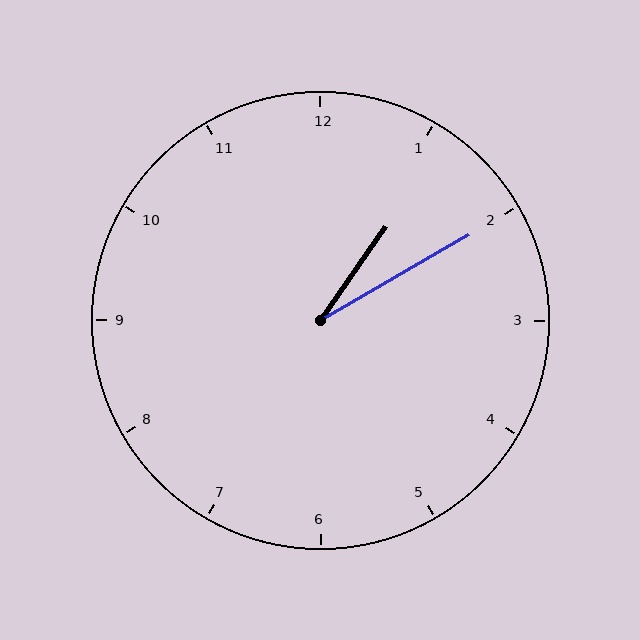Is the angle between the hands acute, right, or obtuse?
It is acute.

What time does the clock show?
1:10.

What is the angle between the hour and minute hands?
Approximately 25 degrees.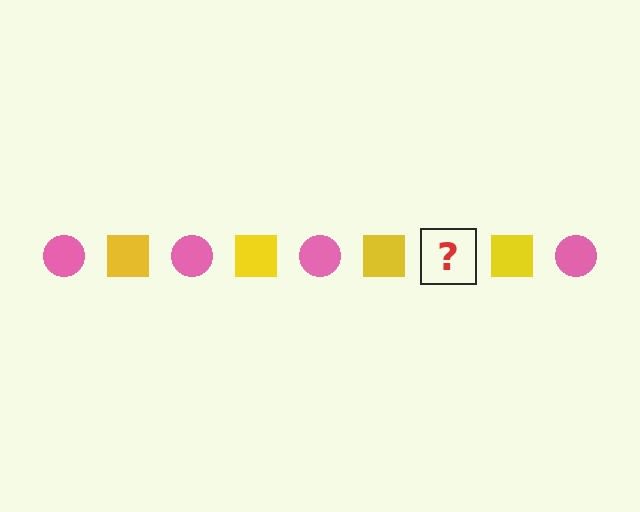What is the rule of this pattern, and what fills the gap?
The rule is that the pattern alternates between pink circle and yellow square. The gap should be filled with a pink circle.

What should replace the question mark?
The question mark should be replaced with a pink circle.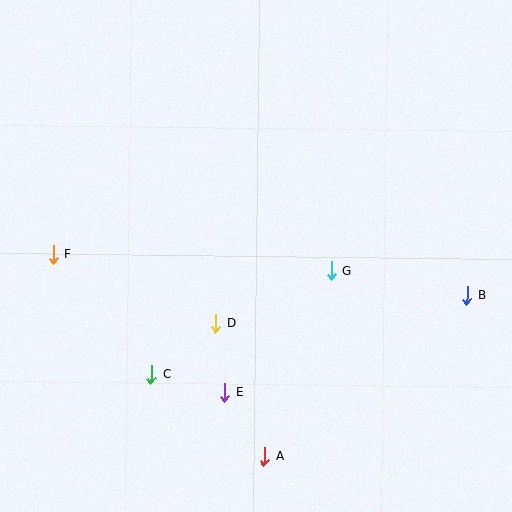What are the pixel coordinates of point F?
Point F is at (53, 254).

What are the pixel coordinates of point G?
Point G is at (331, 271).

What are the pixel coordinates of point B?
Point B is at (467, 295).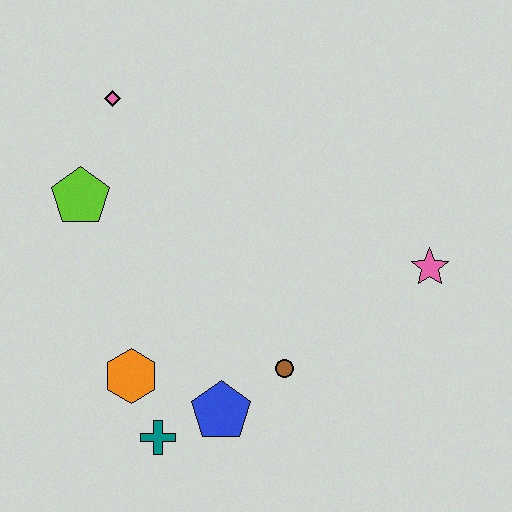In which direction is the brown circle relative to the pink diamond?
The brown circle is below the pink diamond.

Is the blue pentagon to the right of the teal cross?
Yes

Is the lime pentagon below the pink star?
No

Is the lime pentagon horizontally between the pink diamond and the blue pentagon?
No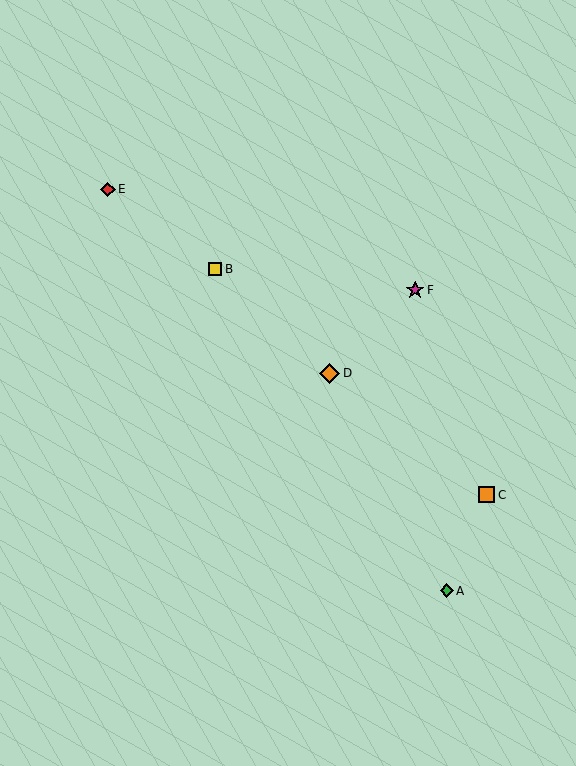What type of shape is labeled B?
Shape B is a yellow square.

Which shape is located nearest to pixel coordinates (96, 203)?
The red diamond (labeled E) at (108, 189) is nearest to that location.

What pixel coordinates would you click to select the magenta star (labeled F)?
Click at (415, 290) to select the magenta star F.